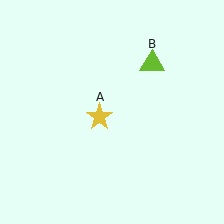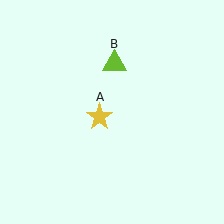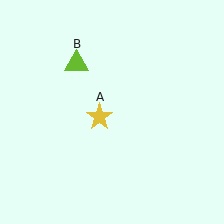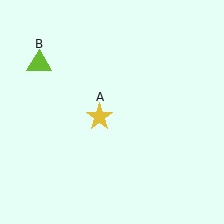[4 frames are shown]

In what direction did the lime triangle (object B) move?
The lime triangle (object B) moved left.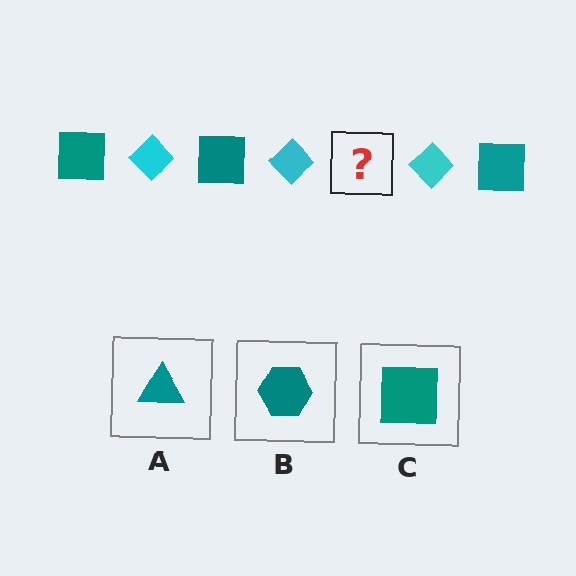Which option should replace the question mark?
Option C.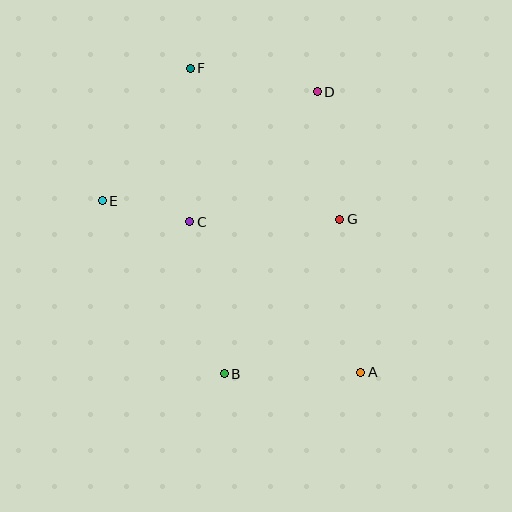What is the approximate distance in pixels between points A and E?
The distance between A and E is approximately 311 pixels.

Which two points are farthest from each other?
Points A and F are farthest from each other.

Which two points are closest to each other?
Points C and E are closest to each other.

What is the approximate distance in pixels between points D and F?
The distance between D and F is approximately 129 pixels.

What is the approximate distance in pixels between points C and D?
The distance between C and D is approximately 182 pixels.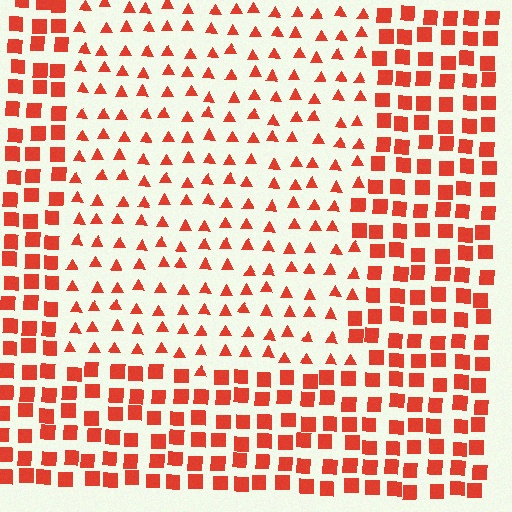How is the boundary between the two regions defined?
The boundary is defined by a change in element shape: triangles inside vs. squares outside. All elements share the same color and spacing.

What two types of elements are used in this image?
The image uses triangles inside the rectangle region and squares outside it.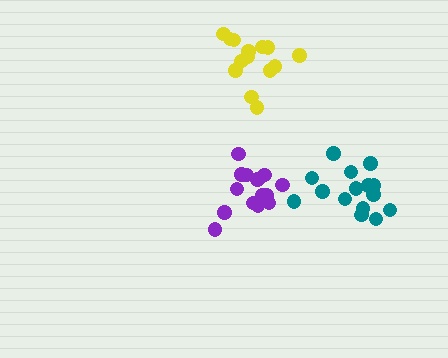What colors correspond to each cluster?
The clusters are colored: purple, teal, yellow.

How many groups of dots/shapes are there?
There are 3 groups.